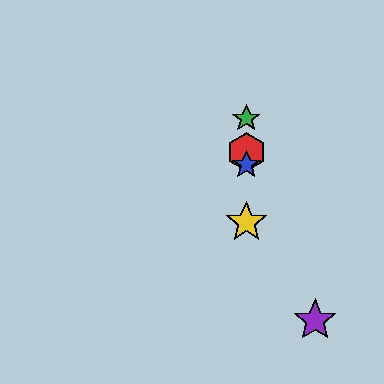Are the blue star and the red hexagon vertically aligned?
Yes, both are at x≈246.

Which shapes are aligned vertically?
The red hexagon, the blue star, the green star, the yellow star are aligned vertically.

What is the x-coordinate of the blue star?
The blue star is at x≈246.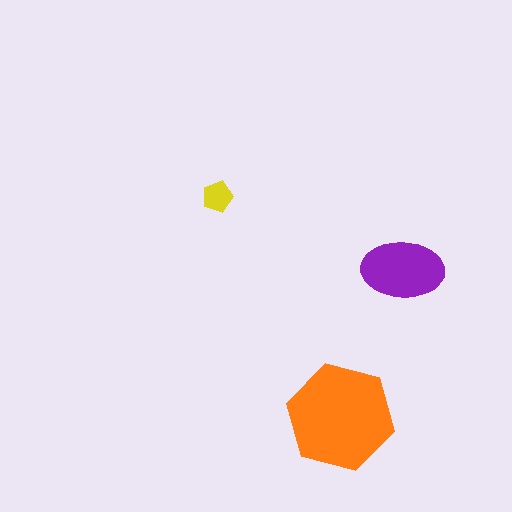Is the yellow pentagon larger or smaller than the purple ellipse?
Smaller.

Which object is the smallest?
The yellow pentagon.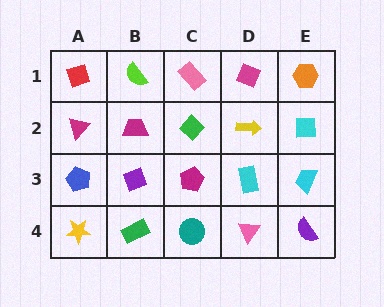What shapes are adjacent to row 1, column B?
A magenta trapezoid (row 2, column B), a red diamond (row 1, column A), a pink rectangle (row 1, column C).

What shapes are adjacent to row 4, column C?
A magenta pentagon (row 3, column C), a green rectangle (row 4, column B), a pink triangle (row 4, column D).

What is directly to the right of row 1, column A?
A lime semicircle.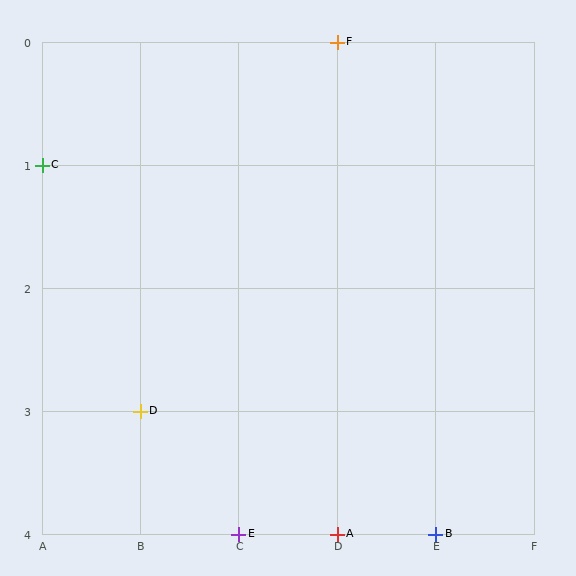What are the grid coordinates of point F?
Point F is at grid coordinates (D, 0).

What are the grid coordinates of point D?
Point D is at grid coordinates (B, 3).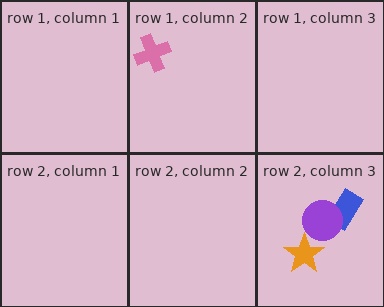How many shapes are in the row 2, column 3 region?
3.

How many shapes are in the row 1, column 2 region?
1.